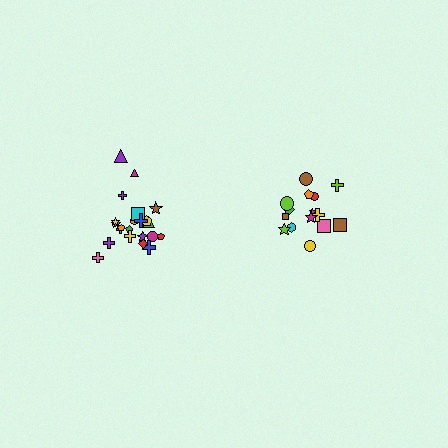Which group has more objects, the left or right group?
The left group.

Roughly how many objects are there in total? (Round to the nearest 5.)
Roughly 35 objects in total.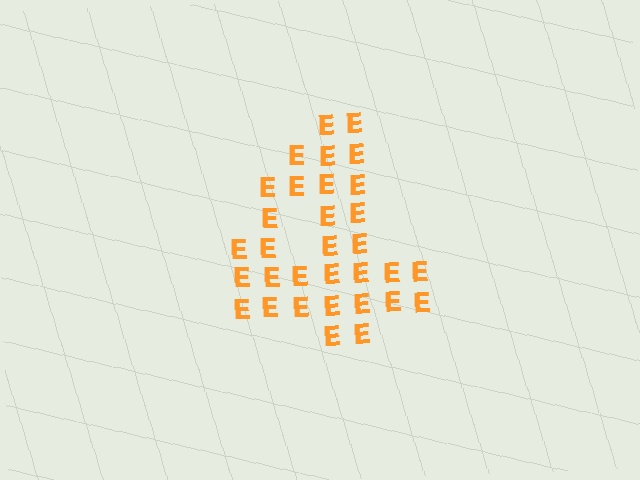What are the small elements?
The small elements are letter E's.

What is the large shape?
The large shape is the digit 4.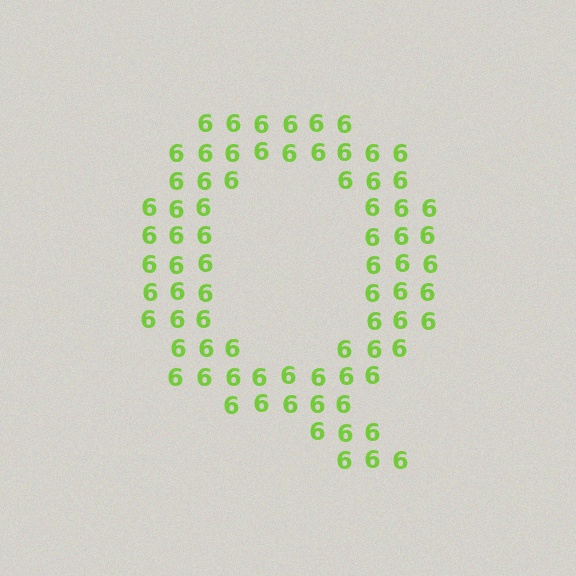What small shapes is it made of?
It is made of small digit 6's.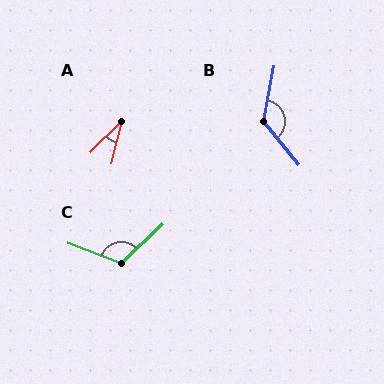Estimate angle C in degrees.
Approximately 115 degrees.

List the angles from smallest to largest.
A (31°), C (115°), B (130°).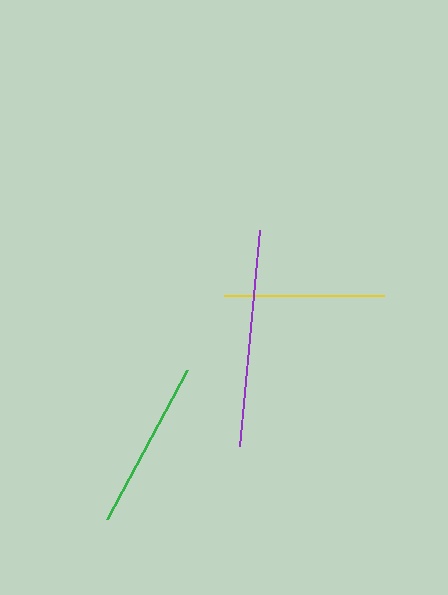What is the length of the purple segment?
The purple segment is approximately 216 pixels long.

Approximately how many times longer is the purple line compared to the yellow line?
The purple line is approximately 1.4 times the length of the yellow line.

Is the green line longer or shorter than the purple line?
The purple line is longer than the green line.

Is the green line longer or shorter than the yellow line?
The green line is longer than the yellow line.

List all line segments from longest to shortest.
From longest to shortest: purple, green, yellow.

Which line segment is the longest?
The purple line is the longest at approximately 216 pixels.